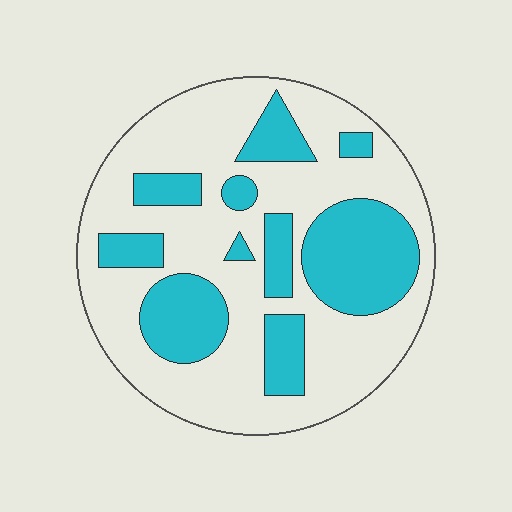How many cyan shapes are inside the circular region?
10.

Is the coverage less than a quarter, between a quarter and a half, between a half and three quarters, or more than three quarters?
Between a quarter and a half.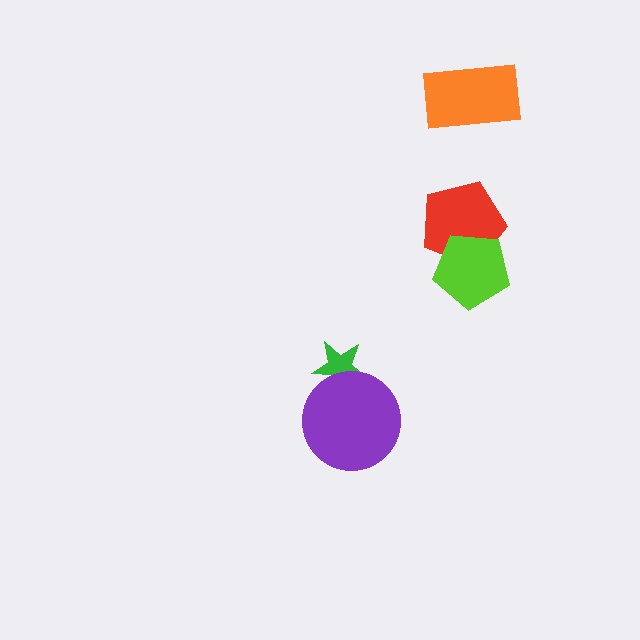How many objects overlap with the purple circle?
1 object overlaps with the purple circle.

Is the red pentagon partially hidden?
Yes, it is partially covered by another shape.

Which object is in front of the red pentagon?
The lime pentagon is in front of the red pentagon.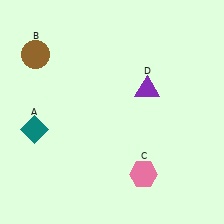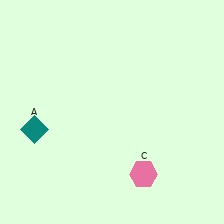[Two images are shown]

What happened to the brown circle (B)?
The brown circle (B) was removed in Image 2. It was in the top-left area of Image 1.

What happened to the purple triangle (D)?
The purple triangle (D) was removed in Image 2. It was in the top-right area of Image 1.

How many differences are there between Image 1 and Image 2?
There are 2 differences between the two images.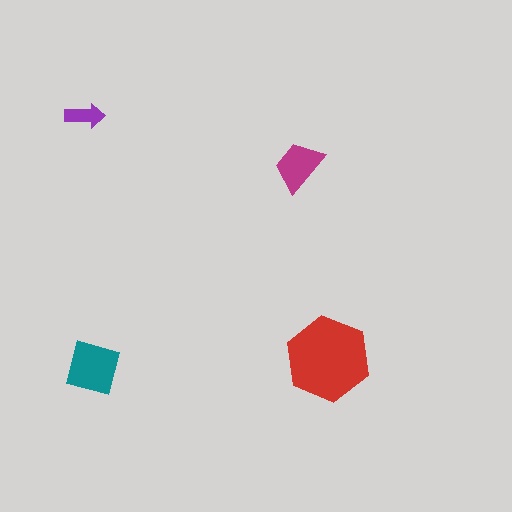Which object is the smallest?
The purple arrow.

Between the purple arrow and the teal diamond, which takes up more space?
The teal diamond.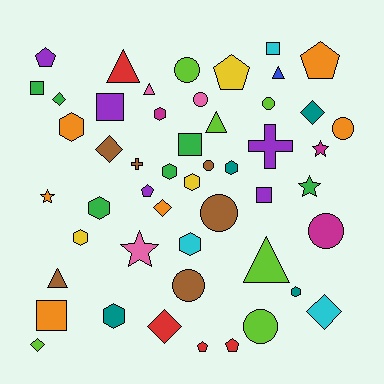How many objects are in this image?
There are 50 objects.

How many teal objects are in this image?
There are 4 teal objects.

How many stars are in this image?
There are 4 stars.